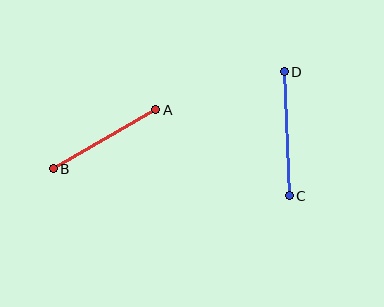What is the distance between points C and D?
The distance is approximately 124 pixels.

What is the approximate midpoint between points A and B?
The midpoint is at approximately (105, 139) pixels.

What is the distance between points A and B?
The distance is approximately 118 pixels.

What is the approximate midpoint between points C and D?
The midpoint is at approximately (287, 134) pixels.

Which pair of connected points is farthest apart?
Points C and D are farthest apart.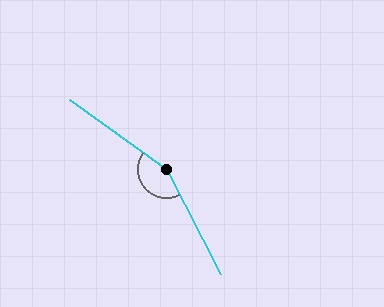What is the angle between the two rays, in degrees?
Approximately 152 degrees.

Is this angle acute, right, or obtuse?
It is obtuse.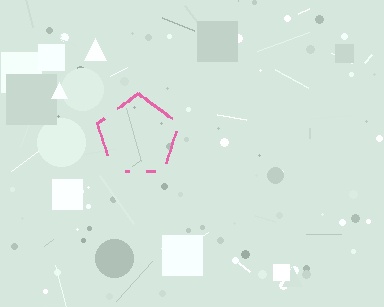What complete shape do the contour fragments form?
The contour fragments form a pentagon.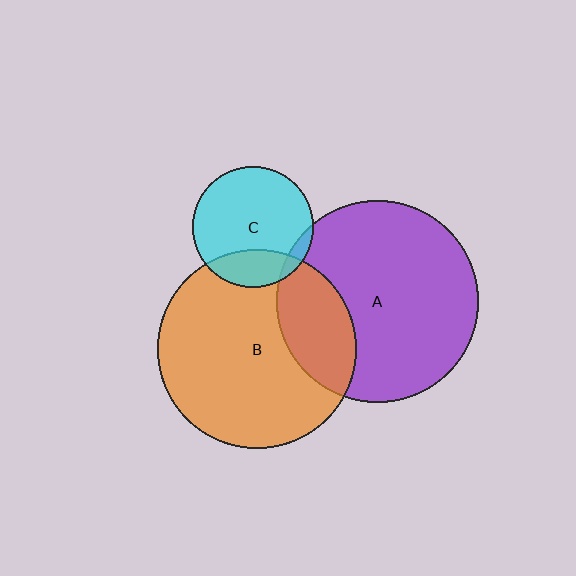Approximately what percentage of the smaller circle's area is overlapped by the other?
Approximately 5%.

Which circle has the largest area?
Circle A (purple).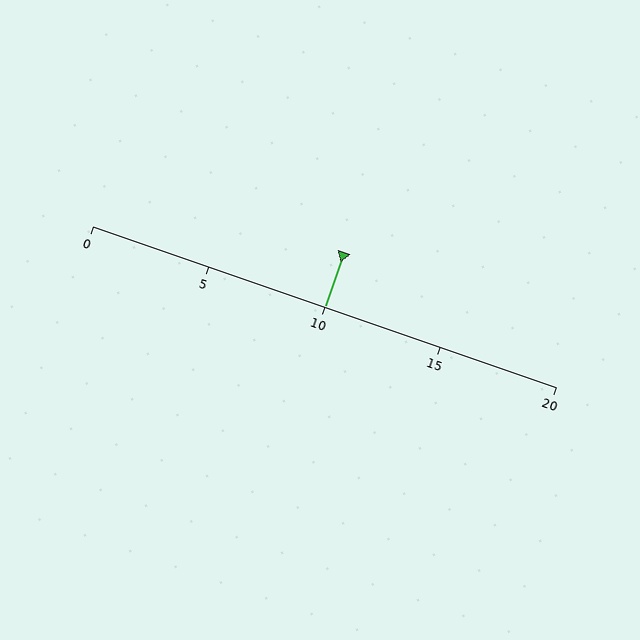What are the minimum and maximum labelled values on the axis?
The axis runs from 0 to 20.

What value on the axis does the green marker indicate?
The marker indicates approximately 10.